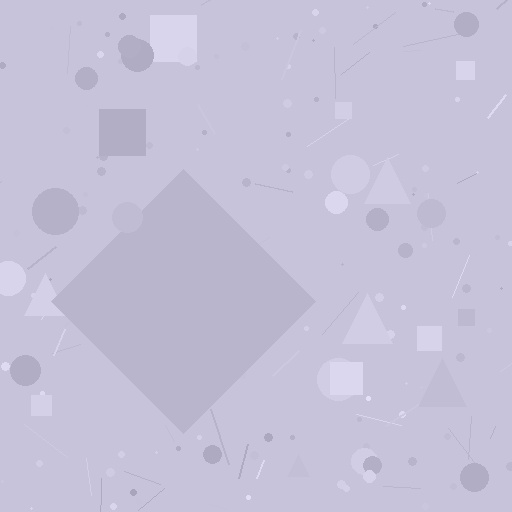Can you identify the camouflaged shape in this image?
The camouflaged shape is a diamond.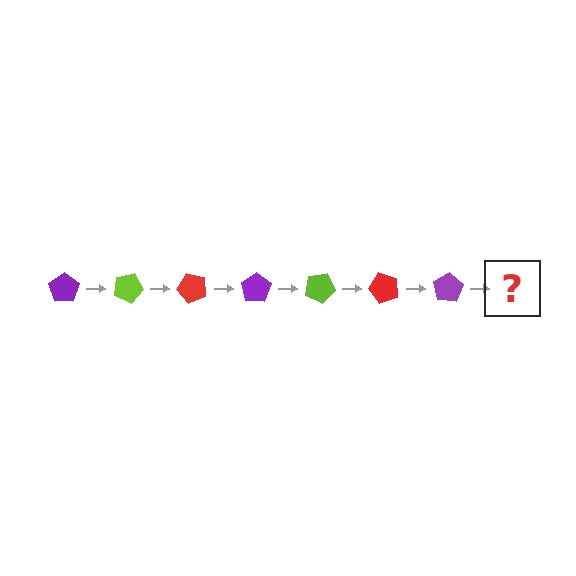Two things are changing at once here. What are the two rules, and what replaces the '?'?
The two rules are that it rotates 25 degrees each step and the color cycles through purple, lime, and red. The '?' should be a lime pentagon, rotated 175 degrees from the start.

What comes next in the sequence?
The next element should be a lime pentagon, rotated 175 degrees from the start.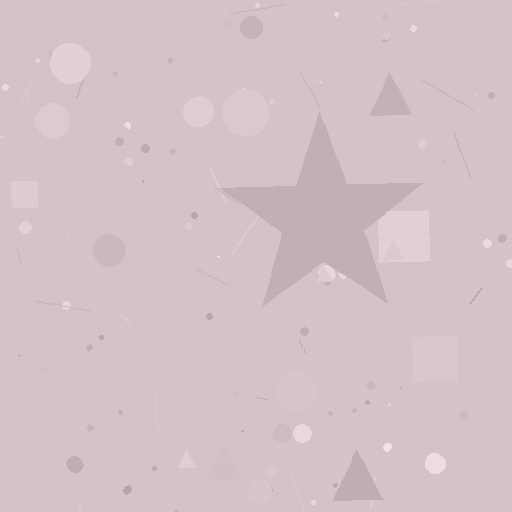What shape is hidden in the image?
A star is hidden in the image.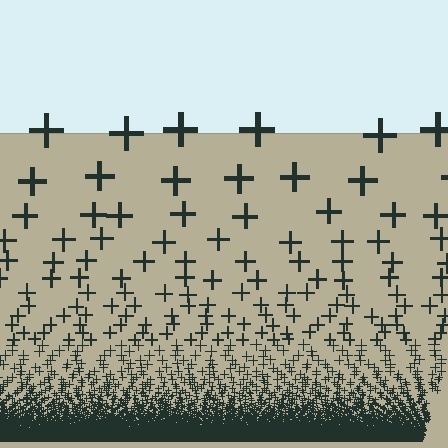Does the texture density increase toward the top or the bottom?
Density increases toward the bottom.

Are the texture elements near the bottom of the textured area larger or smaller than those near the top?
Smaller. The gradient is inverted — elements near the bottom are smaller and denser.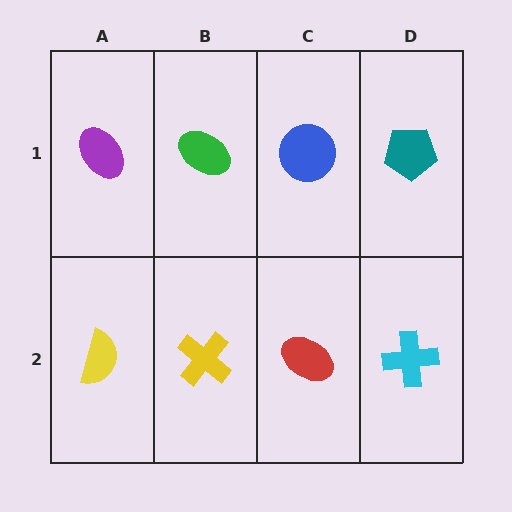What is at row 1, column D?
A teal pentagon.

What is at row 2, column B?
A yellow cross.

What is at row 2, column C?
A red ellipse.